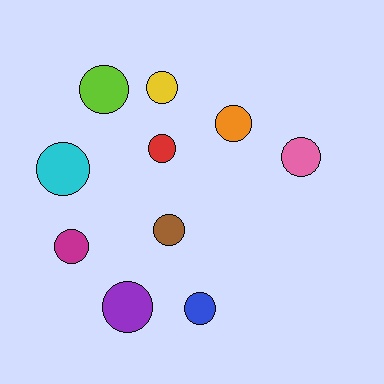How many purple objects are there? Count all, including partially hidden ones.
There is 1 purple object.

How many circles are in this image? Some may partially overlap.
There are 10 circles.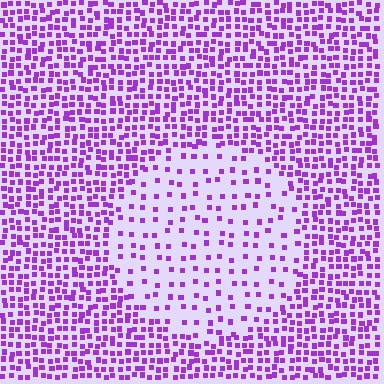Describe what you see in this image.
The image contains small purple elements arranged at two different densities. A circle-shaped region is visible where the elements are less densely packed than the surrounding area.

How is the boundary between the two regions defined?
The boundary is defined by a change in element density (approximately 2.6x ratio). All elements are the same color, size, and shape.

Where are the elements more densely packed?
The elements are more densely packed outside the circle boundary.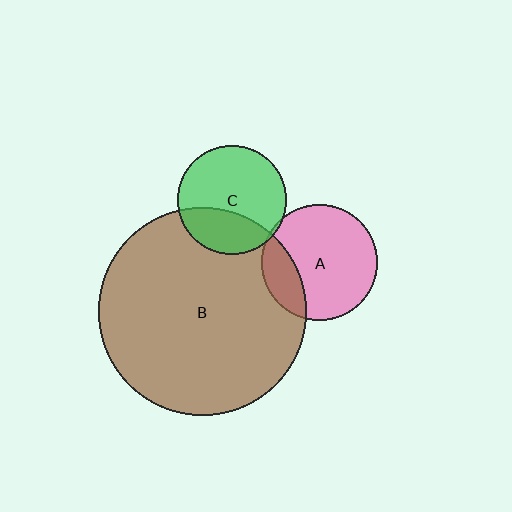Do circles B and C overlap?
Yes.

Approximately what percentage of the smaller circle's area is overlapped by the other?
Approximately 30%.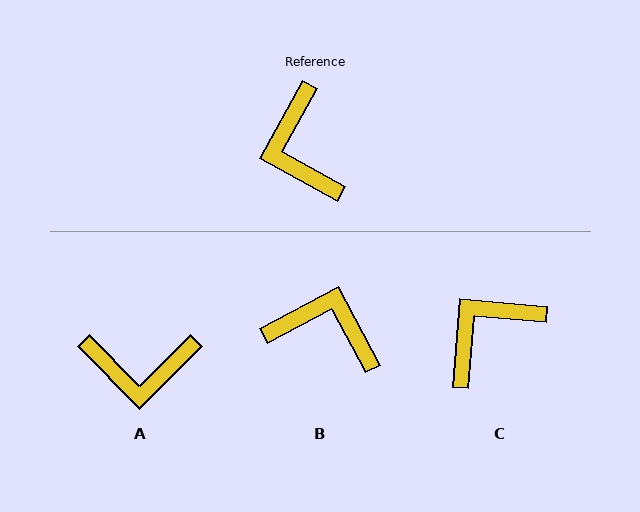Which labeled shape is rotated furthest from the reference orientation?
B, about 123 degrees away.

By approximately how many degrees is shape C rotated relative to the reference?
Approximately 66 degrees clockwise.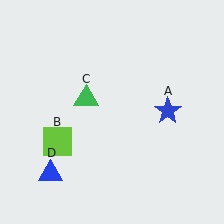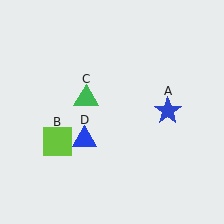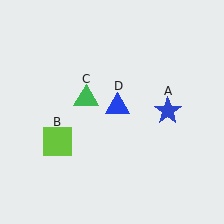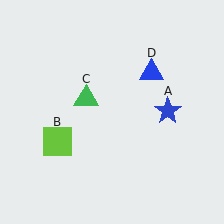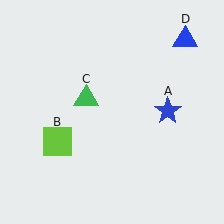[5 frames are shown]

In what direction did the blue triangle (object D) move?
The blue triangle (object D) moved up and to the right.